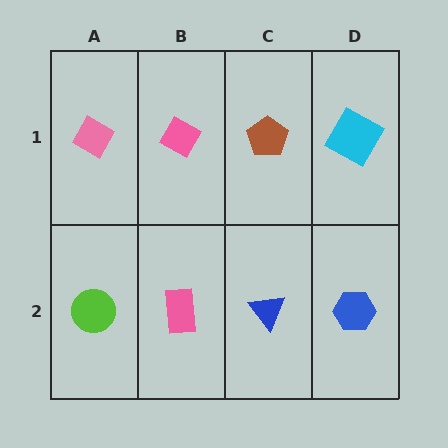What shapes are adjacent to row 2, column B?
A pink diamond (row 1, column B), a lime circle (row 2, column A), a blue triangle (row 2, column C).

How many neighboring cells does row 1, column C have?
3.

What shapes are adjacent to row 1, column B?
A pink rectangle (row 2, column B), a pink diamond (row 1, column A), a brown pentagon (row 1, column C).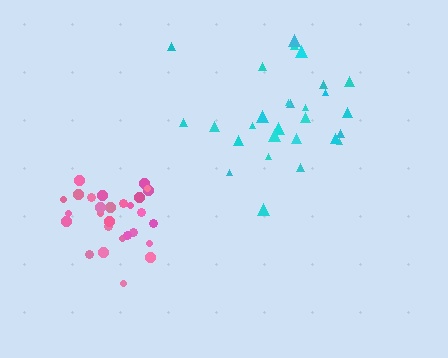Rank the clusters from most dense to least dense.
pink, cyan.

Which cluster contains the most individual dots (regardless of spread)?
Pink (28).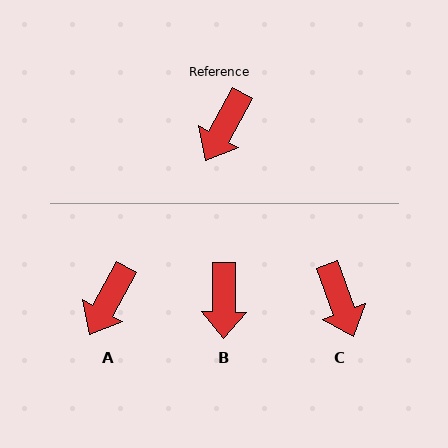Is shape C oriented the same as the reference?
No, it is off by about 49 degrees.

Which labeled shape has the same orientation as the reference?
A.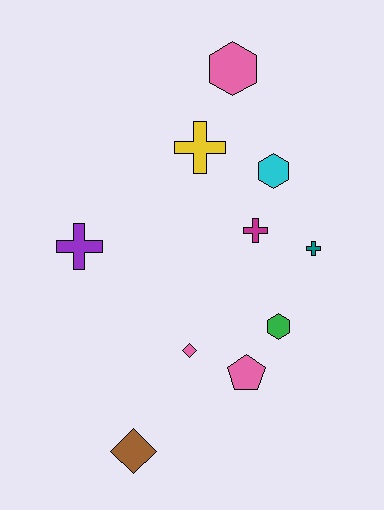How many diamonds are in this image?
There are 2 diamonds.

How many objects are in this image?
There are 10 objects.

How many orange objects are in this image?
There are no orange objects.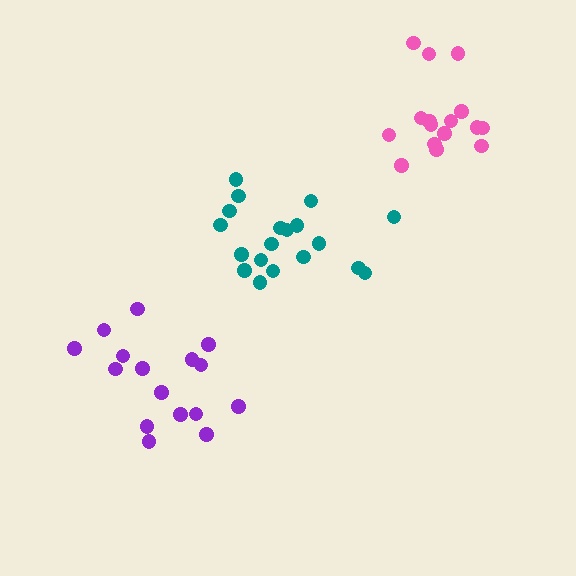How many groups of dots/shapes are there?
There are 3 groups.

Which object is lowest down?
The purple cluster is bottommost.